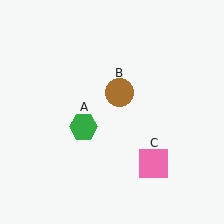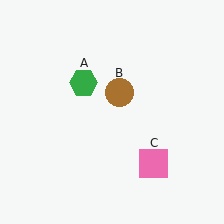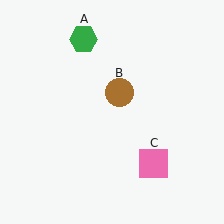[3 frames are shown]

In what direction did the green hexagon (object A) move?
The green hexagon (object A) moved up.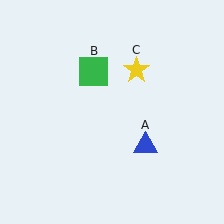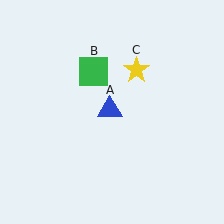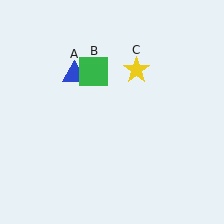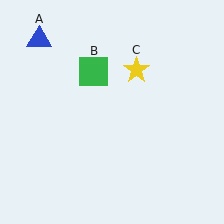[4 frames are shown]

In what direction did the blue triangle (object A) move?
The blue triangle (object A) moved up and to the left.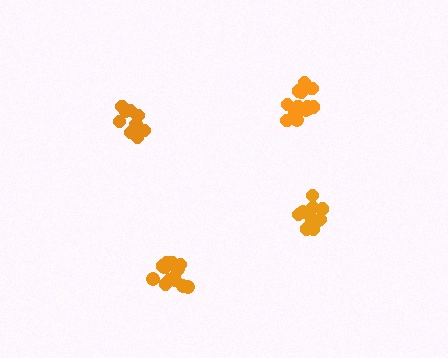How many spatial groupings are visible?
There are 4 spatial groupings.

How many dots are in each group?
Group 1: 15 dots, Group 2: 14 dots, Group 3: 13 dots, Group 4: 11 dots (53 total).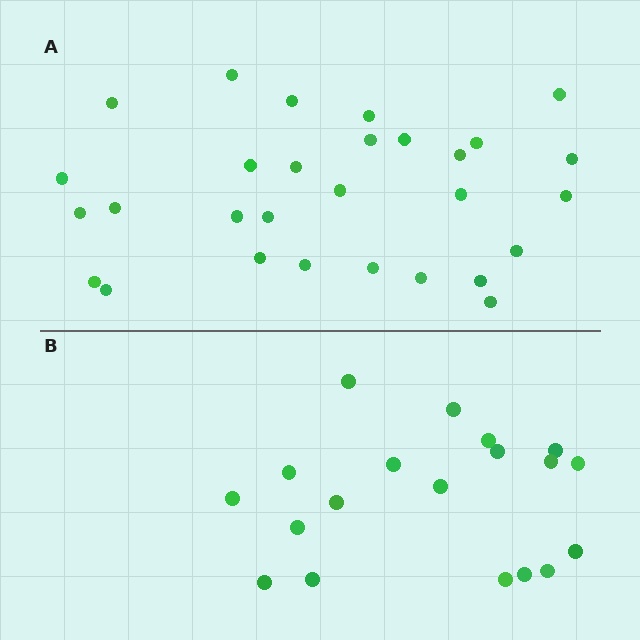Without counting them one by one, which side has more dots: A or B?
Region A (the top region) has more dots.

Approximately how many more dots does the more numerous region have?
Region A has roughly 10 or so more dots than region B.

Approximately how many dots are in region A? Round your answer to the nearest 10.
About 30 dots. (The exact count is 29, which rounds to 30.)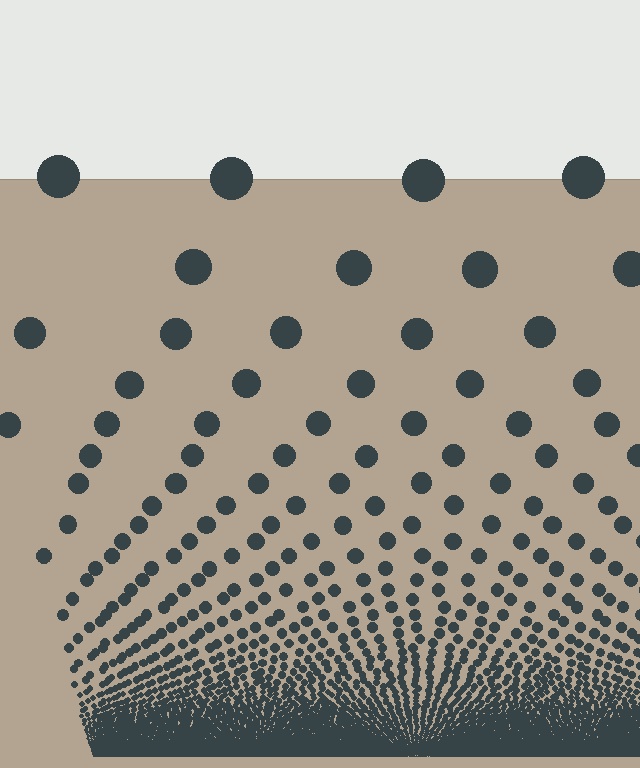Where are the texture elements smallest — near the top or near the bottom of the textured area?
Near the bottom.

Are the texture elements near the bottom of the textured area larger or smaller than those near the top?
Smaller. The gradient is inverted — elements near the bottom are smaller and denser.